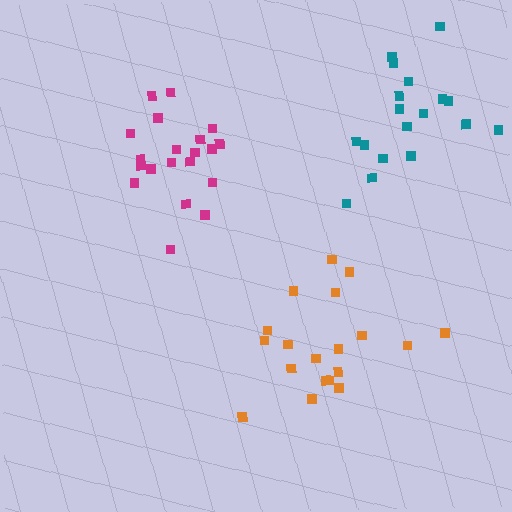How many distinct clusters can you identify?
There are 3 distinct clusters.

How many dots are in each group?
Group 1: 18 dots, Group 2: 20 dots, Group 3: 19 dots (57 total).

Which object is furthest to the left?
The magenta cluster is leftmost.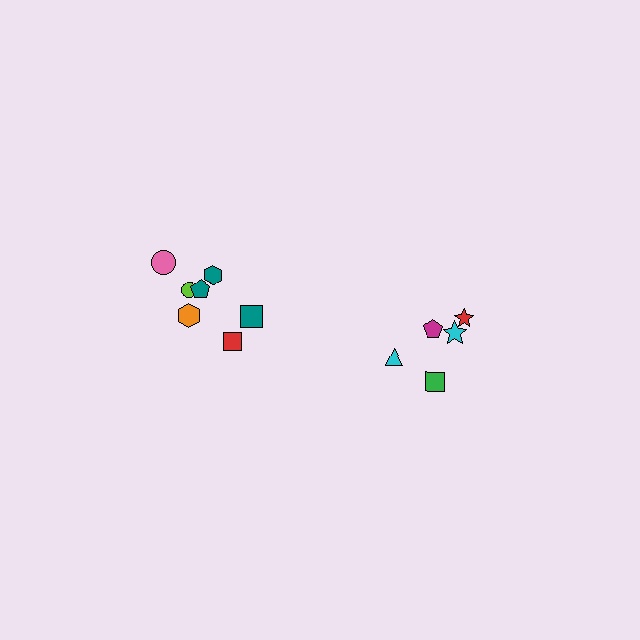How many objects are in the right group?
There are 5 objects.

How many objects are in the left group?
There are 7 objects.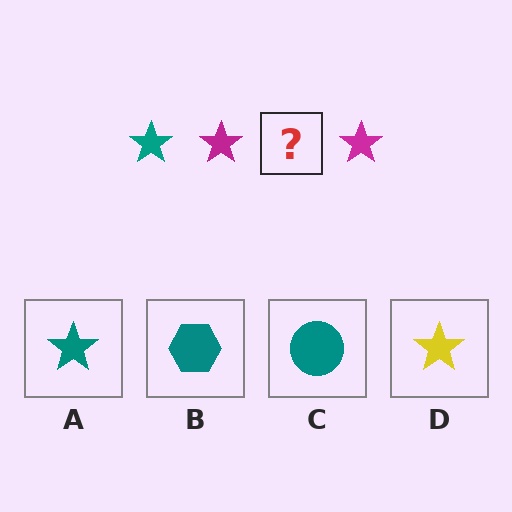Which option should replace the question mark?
Option A.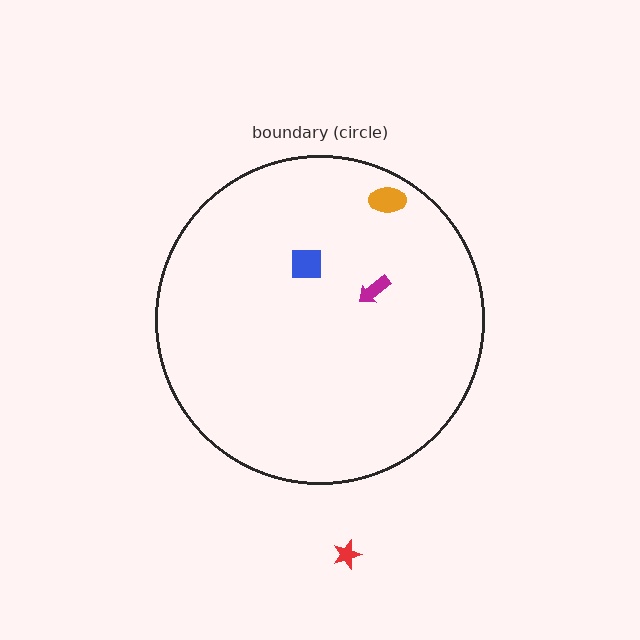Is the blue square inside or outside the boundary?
Inside.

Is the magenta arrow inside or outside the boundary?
Inside.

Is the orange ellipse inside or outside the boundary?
Inside.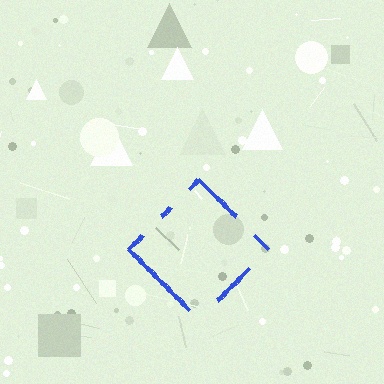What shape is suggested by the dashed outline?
The dashed outline suggests a diamond.